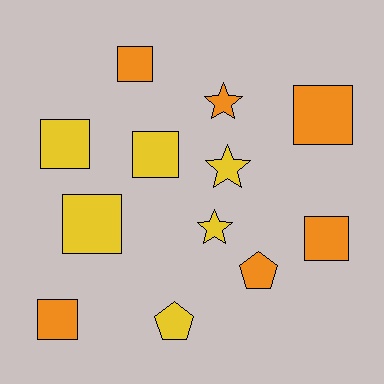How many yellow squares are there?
There are 3 yellow squares.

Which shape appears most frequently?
Square, with 7 objects.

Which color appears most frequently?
Yellow, with 6 objects.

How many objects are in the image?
There are 12 objects.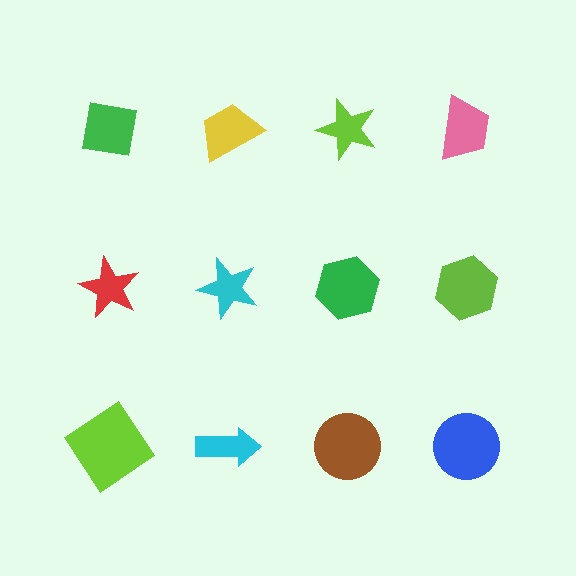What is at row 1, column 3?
A lime star.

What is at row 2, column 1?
A red star.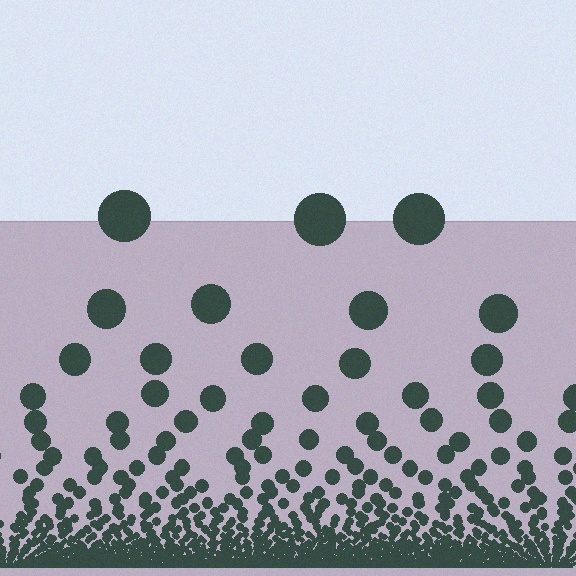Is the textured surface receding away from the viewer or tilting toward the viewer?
The surface appears to tilt toward the viewer. Texture elements get larger and sparser toward the top.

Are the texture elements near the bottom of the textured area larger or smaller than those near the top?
Smaller. The gradient is inverted — elements near the bottom are smaller and denser.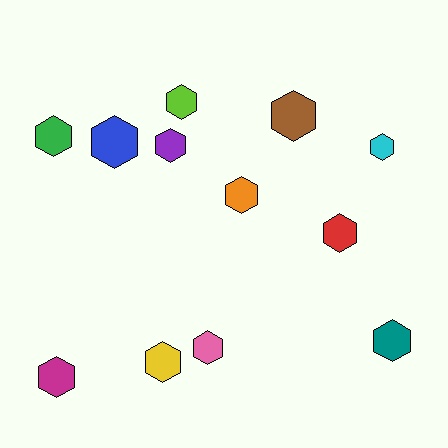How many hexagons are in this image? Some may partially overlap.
There are 12 hexagons.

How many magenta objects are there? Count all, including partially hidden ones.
There is 1 magenta object.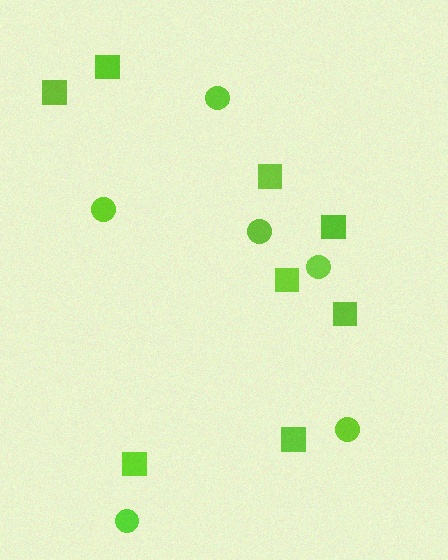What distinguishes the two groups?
There are 2 groups: one group of squares (8) and one group of circles (6).